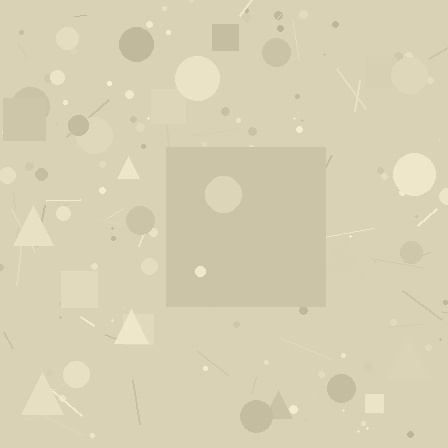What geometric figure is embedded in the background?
A square is embedded in the background.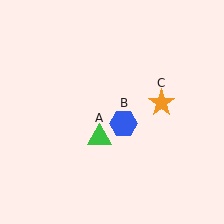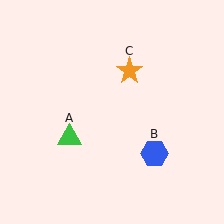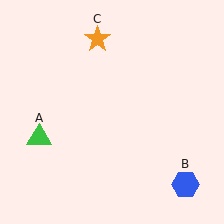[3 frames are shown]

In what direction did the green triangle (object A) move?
The green triangle (object A) moved left.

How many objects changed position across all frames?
3 objects changed position: green triangle (object A), blue hexagon (object B), orange star (object C).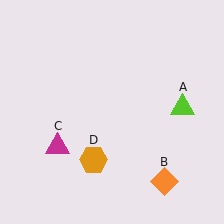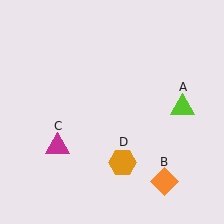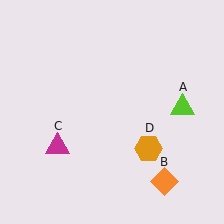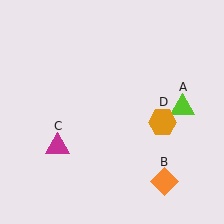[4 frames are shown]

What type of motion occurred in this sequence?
The orange hexagon (object D) rotated counterclockwise around the center of the scene.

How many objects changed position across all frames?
1 object changed position: orange hexagon (object D).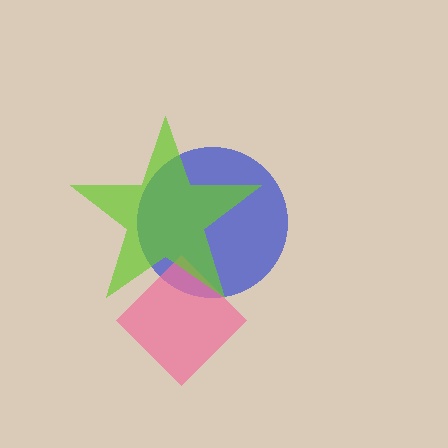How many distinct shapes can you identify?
There are 3 distinct shapes: a blue circle, a pink diamond, a lime star.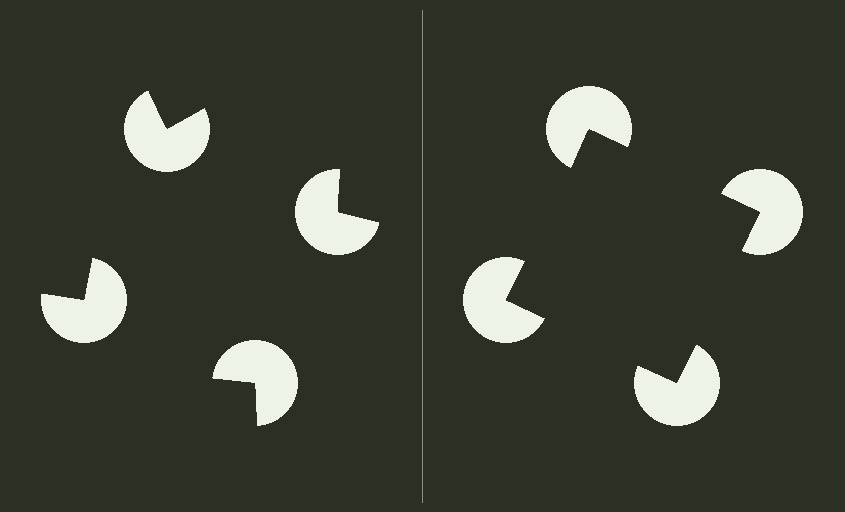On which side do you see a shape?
An illusory square appears on the right side. On the left side the wedge cuts are rotated, so no coherent shape forms.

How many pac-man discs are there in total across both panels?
8 — 4 on each side.